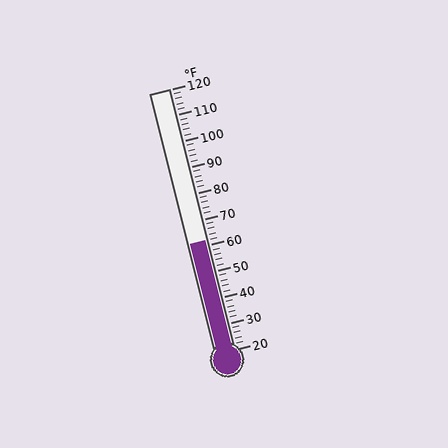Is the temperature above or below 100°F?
The temperature is below 100°F.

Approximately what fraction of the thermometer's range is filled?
The thermometer is filled to approximately 40% of its range.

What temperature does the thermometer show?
The thermometer shows approximately 62°F.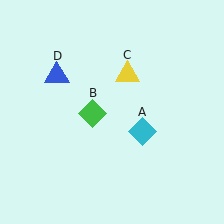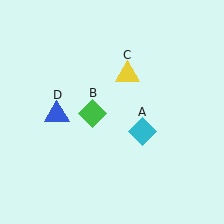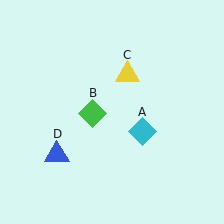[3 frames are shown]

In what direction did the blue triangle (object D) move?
The blue triangle (object D) moved down.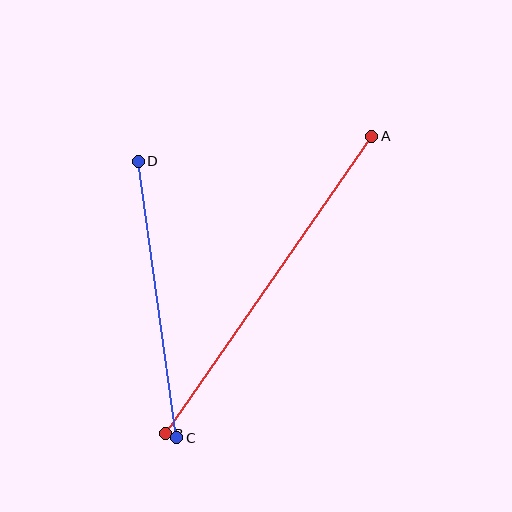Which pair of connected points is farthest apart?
Points A and B are farthest apart.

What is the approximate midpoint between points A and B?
The midpoint is at approximately (268, 285) pixels.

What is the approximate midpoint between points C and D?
The midpoint is at approximately (158, 299) pixels.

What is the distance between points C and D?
The distance is approximately 279 pixels.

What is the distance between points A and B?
The distance is approximately 362 pixels.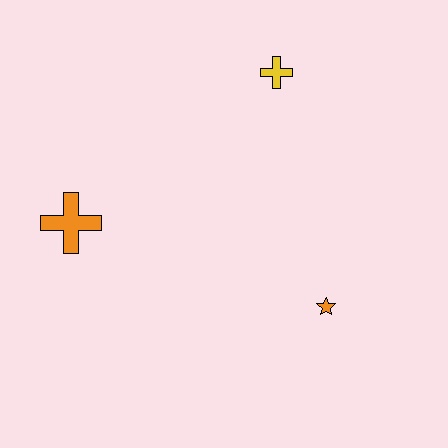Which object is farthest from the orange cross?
The orange star is farthest from the orange cross.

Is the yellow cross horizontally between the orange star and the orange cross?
Yes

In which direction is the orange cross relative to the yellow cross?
The orange cross is to the left of the yellow cross.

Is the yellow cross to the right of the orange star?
No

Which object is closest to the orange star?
The yellow cross is closest to the orange star.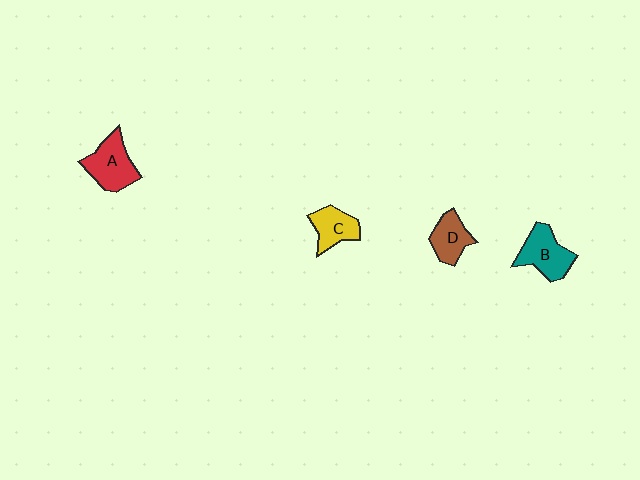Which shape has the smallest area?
Shape D (brown).